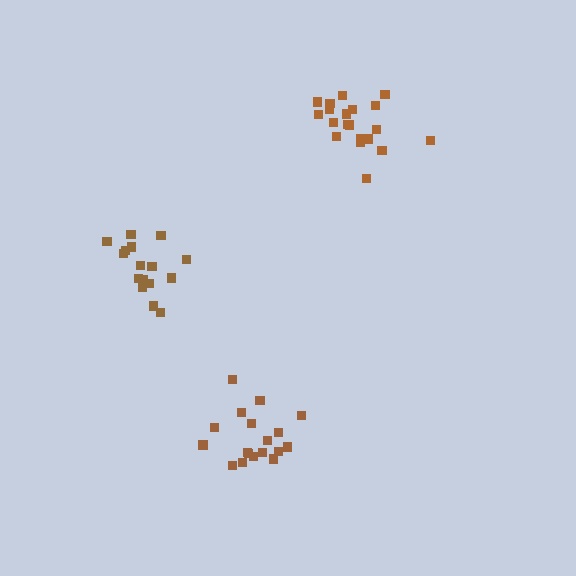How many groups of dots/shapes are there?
There are 3 groups.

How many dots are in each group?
Group 1: 20 dots, Group 2: 16 dots, Group 3: 18 dots (54 total).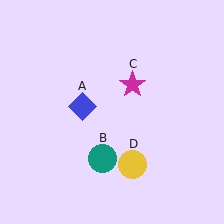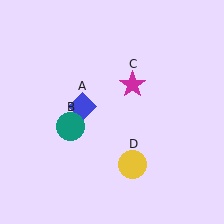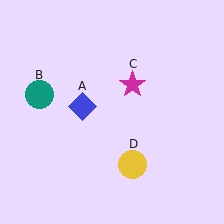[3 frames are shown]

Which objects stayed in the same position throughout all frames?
Blue diamond (object A) and magenta star (object C) and yellow circle (object D) remained stationary.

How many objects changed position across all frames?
1 object changed position: teal circle (object B).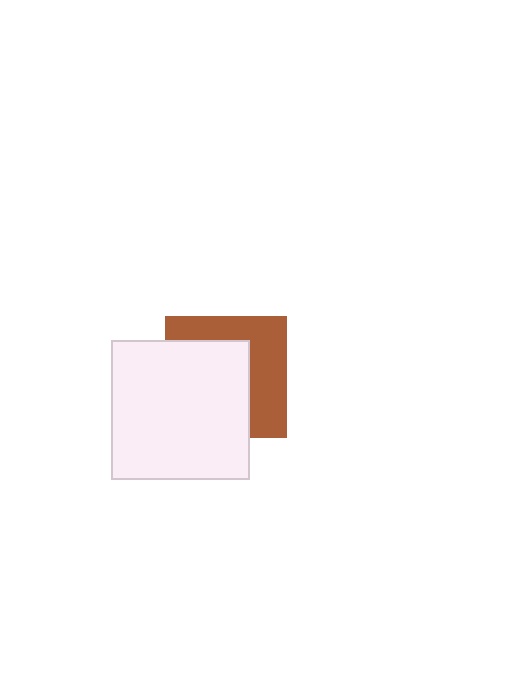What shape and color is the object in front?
The object in front is a white square.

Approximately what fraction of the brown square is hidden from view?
Roughly 55% of the brown square is hidden behind the white square.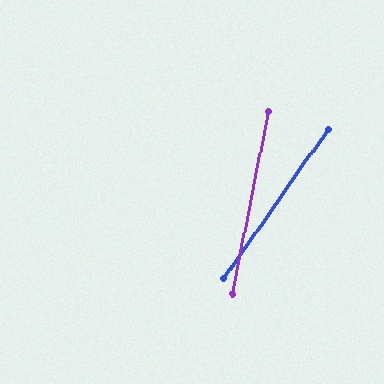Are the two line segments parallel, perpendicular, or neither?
Neither parallel nor perpendicular — they differ by about 24°.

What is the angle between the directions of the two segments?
Approximately 24 degrees.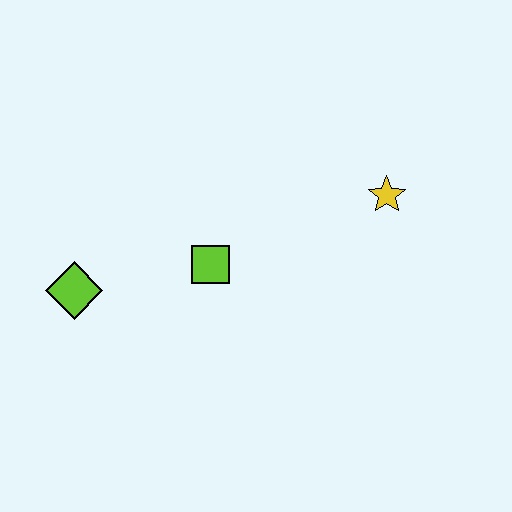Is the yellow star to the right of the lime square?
Yes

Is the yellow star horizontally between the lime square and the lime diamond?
No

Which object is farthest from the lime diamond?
The yellow star is farthest from the lime diamond.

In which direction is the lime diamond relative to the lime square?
The lime diamond is to the left of the lime square.